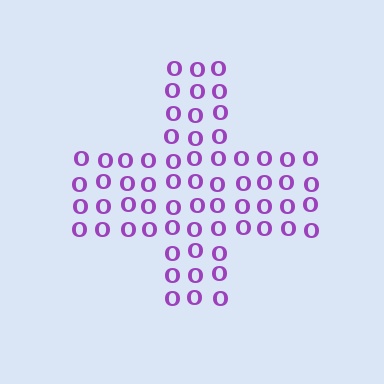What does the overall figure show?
The overall figure shows a cross.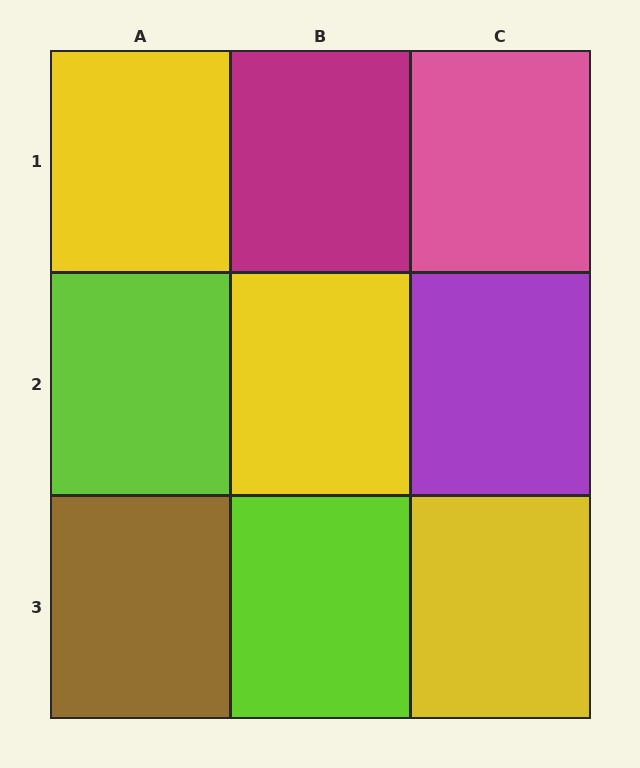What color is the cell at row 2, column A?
Lime.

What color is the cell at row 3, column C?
Yellow.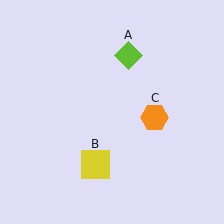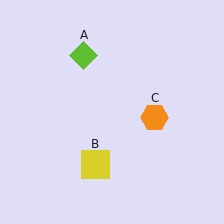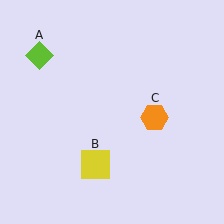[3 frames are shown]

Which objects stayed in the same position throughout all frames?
Yellow square (object B) and orange hexagon (object C) remained stationary.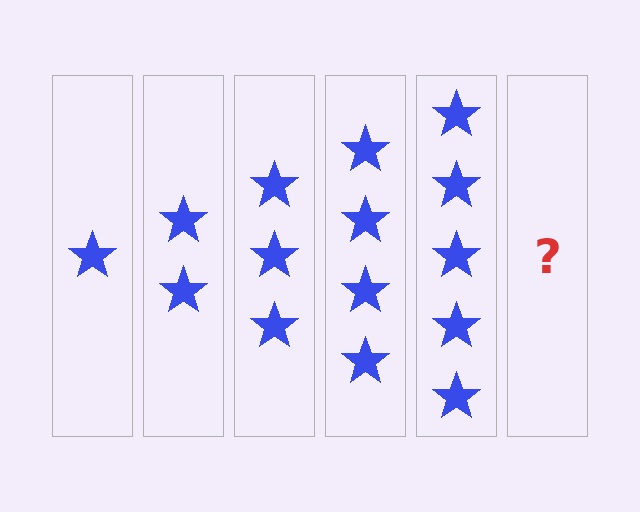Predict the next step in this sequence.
The next step is 6 stars.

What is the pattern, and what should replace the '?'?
The pattern is that each step adds one more star. The '?' should be 6 stars.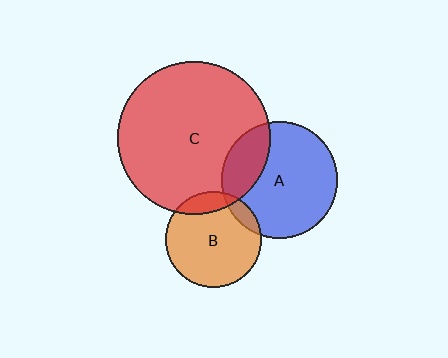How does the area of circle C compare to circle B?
Approximately 2.6 times.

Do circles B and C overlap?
Yes.